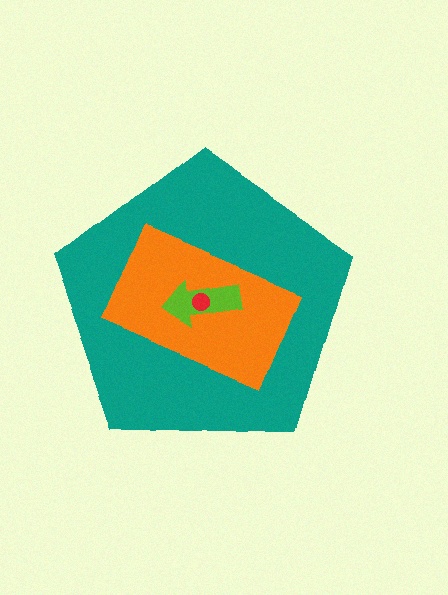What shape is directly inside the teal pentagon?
The orange rectangle.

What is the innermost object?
The red circle.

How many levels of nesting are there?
4.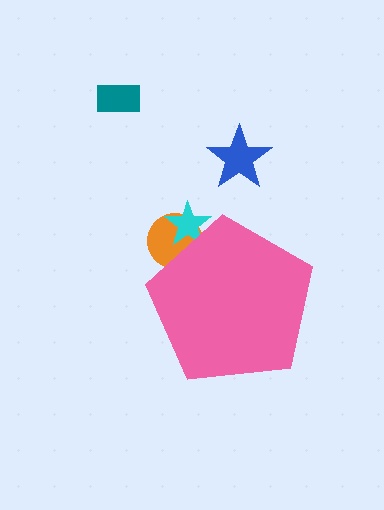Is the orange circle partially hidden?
Yes, the orange circle is partially hidden behind the pink pentagon.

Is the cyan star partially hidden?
Yes, the cyan star is partially hidden behind the pink pentagon.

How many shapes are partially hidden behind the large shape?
2 shapes are partially hidden.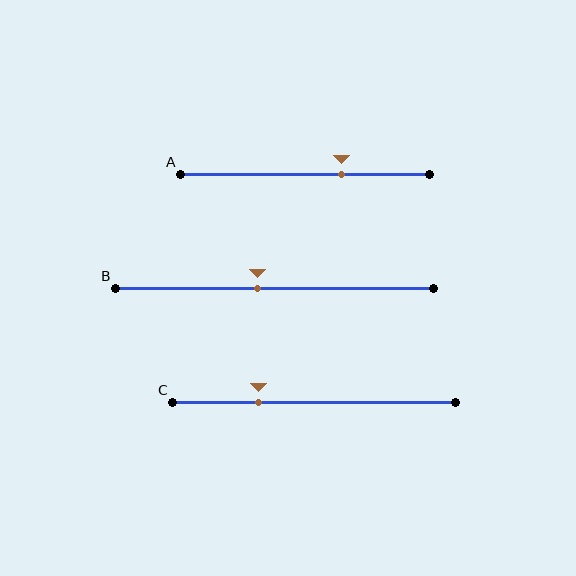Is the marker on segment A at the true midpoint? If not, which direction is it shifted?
No, the marker on segment A is shifted to the right by about 14% of the segment length.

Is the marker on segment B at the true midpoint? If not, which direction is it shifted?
No, the marker on segment B is shifted to the left by about 5% of the segment length.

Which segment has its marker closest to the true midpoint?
Segment B has its marker closest to the true midpoint.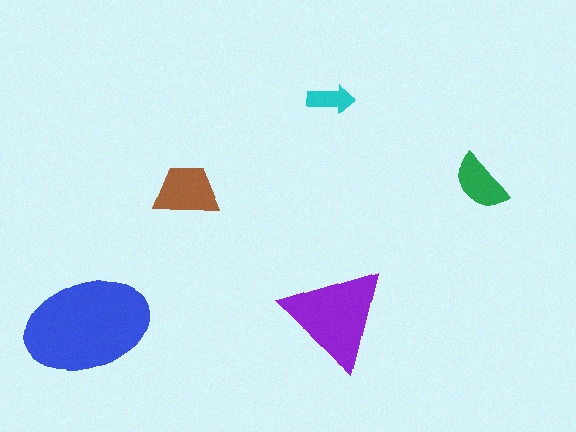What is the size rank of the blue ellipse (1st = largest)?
1st.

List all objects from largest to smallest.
The blue ellipse, the purple triangle, the brown trapezoid, the green semicircle, the cyan arrow.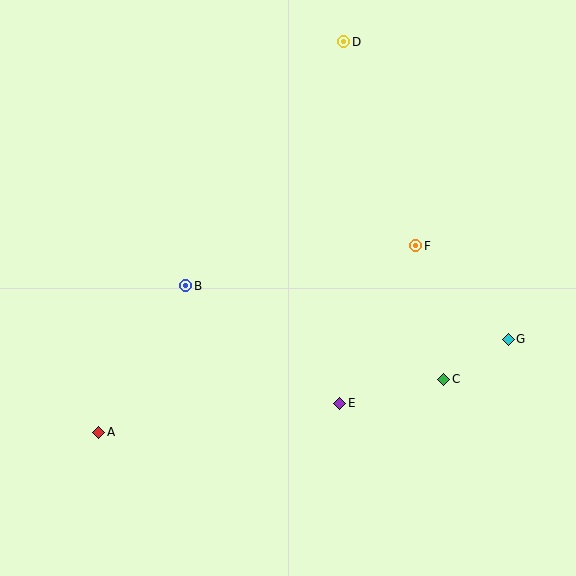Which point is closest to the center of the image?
Point B at (186, 286) is closest to the center.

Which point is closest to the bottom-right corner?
Point C is closest to the bottom-right corner.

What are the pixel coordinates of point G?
Point G is at (508, 339).